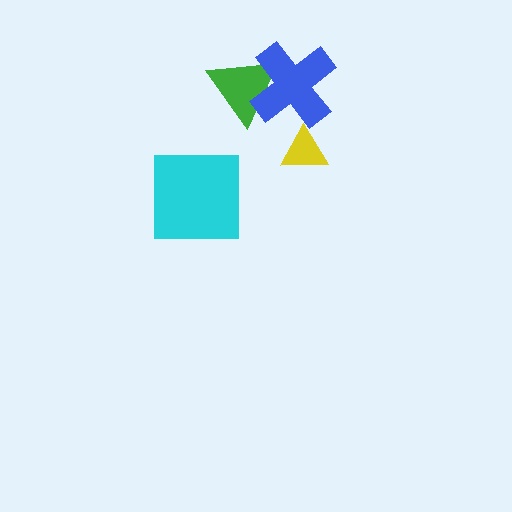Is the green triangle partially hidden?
Yes, it is partially covered by another shape.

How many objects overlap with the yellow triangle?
0 objects overlap with the yellow triangle.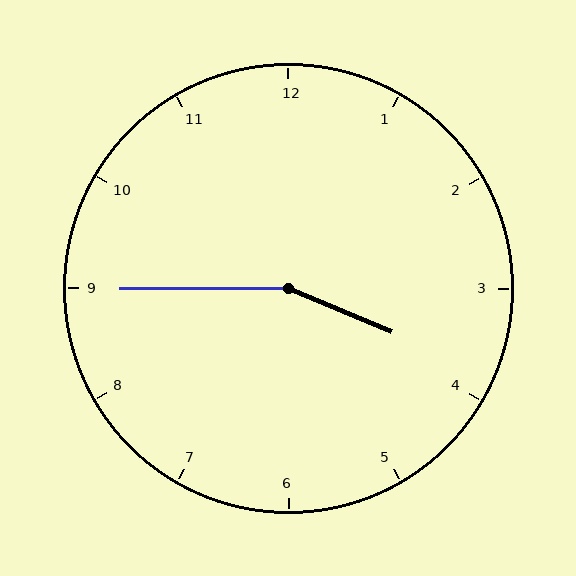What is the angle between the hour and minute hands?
Approximately 158 degrees.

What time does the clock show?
3:45.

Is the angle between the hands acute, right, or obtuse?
It is obtuse.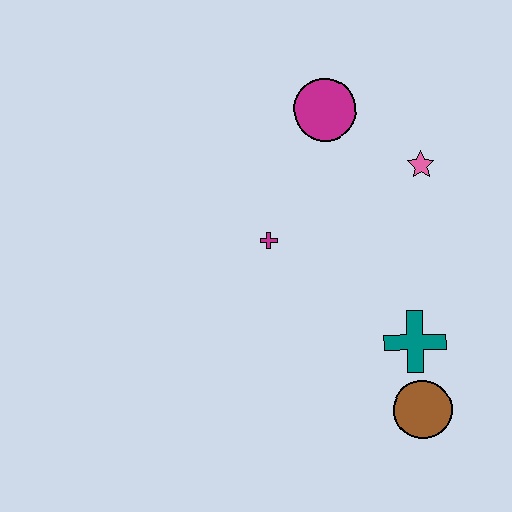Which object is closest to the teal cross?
The brown circle is closest to the teal cross.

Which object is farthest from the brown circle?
The magenta circle is farthest from the brown circle.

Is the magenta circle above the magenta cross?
Yes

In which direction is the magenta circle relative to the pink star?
The magenta circle is to the left of the pink star.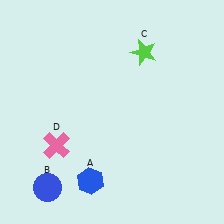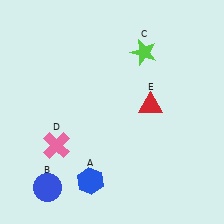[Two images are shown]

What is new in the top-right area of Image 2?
A red triangle (E) was added in the top-right area of Image 2.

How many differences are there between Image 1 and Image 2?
There is 1 difference between the two images.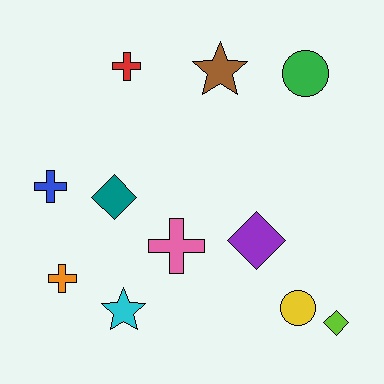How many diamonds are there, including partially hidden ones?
There are 3 diamonds.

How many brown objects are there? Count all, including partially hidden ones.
There is 1 brown object.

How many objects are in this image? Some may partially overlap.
There are 11 objects.